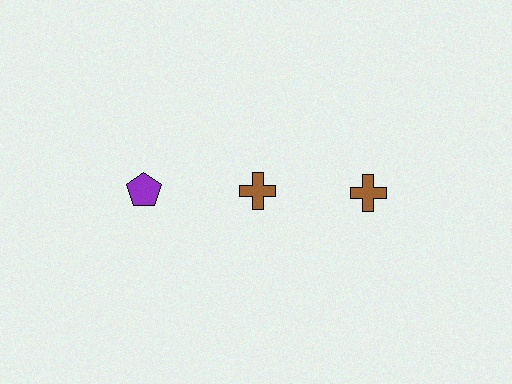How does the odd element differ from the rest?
It differs in both color (purple instead of brown) and shape (pentagon instead of cross).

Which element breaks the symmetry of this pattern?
The purple pentagon in the top row, leftmost column breaks the symmetry. All other shapes are brown crosses.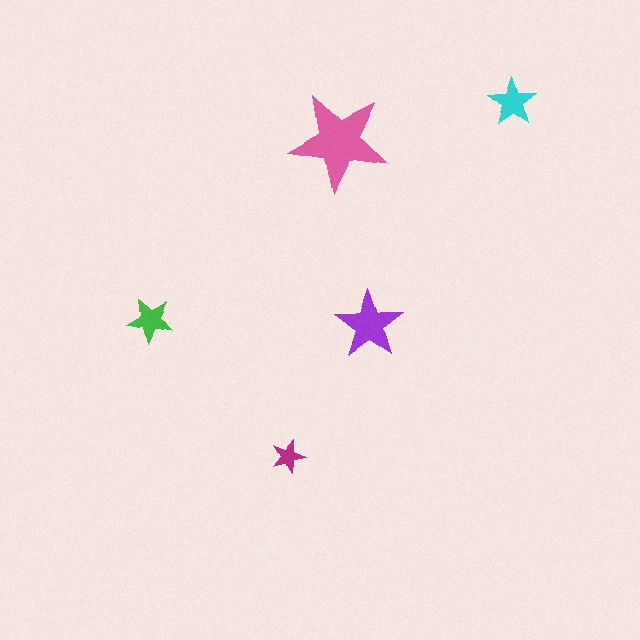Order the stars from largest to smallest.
the pink one, the purple one, the cyan one, the green one, the magenta one.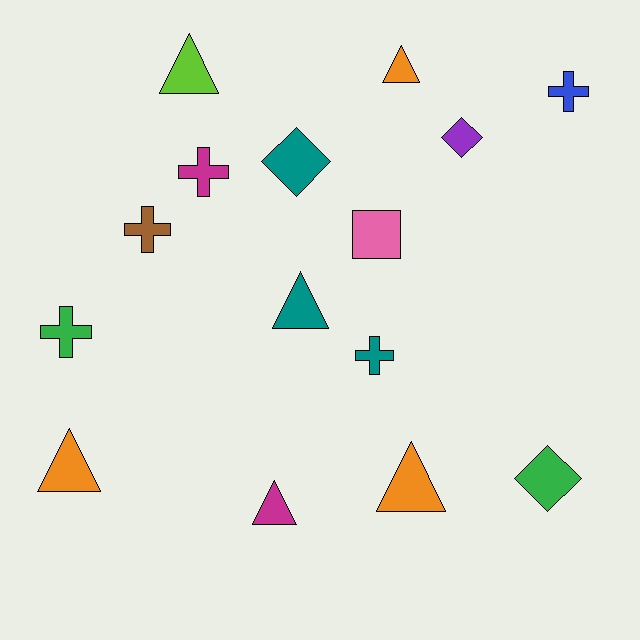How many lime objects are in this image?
There is 1 lime object.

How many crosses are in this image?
There are 5 crosses.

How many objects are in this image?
There are 15 objects.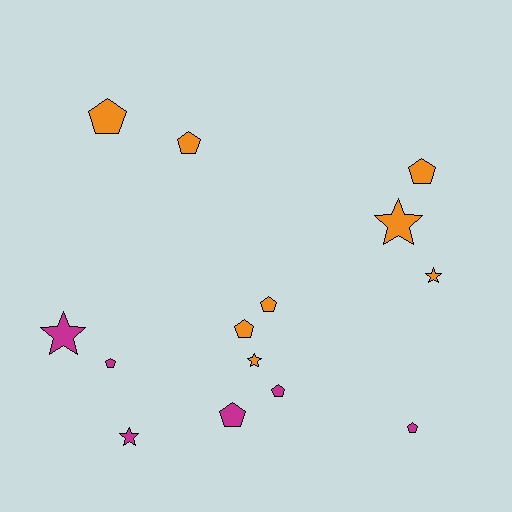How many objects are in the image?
There are 14 objects.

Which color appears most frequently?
Orange, with 8 objects.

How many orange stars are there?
There are 3 orange stars.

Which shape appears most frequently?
Pentagon, with 9 objects.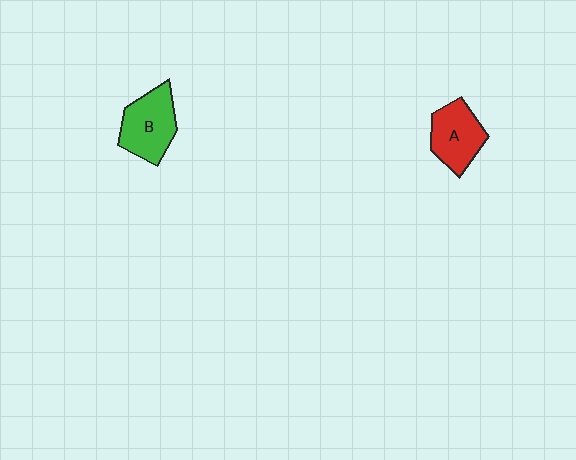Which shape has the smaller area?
Shape A (red).